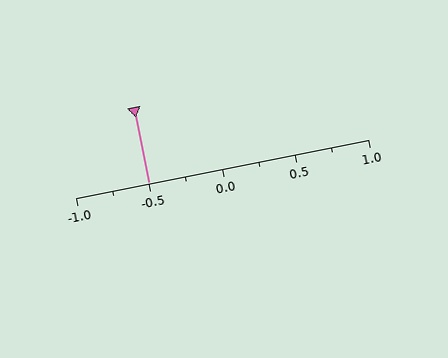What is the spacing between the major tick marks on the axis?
The major ticks are spaced 0.5 apart.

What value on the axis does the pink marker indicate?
The marker indicates approximately -0.5.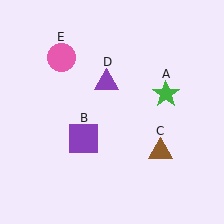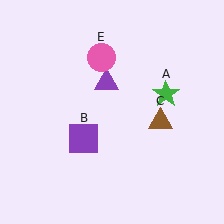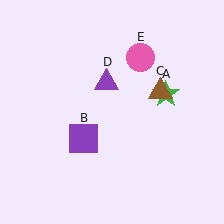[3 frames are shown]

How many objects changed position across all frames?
2 objects changed position: brown triangle (object C), pink circle (object E).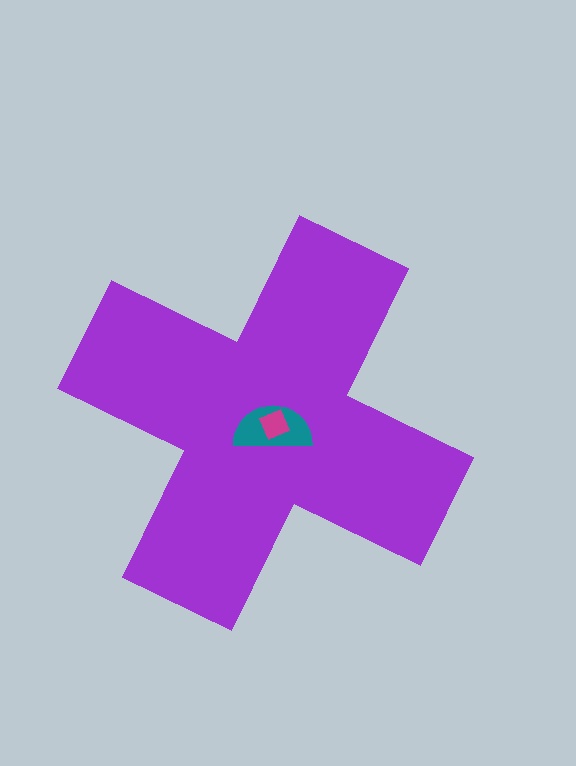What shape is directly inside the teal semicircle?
The magenta square.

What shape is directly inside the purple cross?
The teal semicircle.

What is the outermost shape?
The purple cross.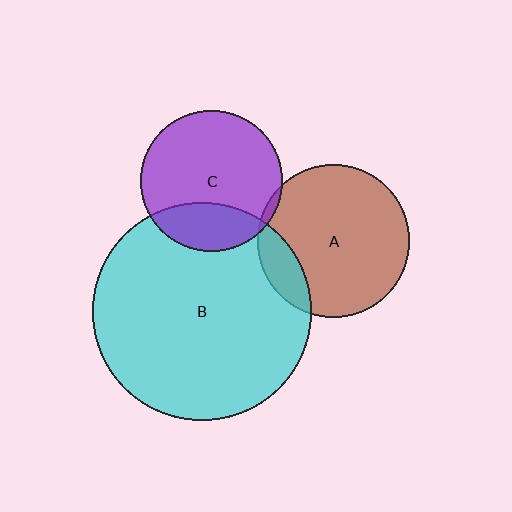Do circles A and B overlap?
Yes.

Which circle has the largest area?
Circle B (cyan).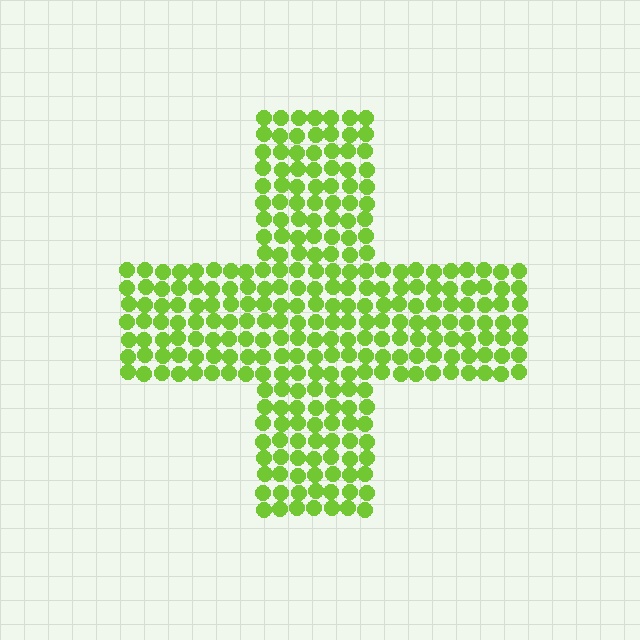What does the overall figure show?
The overall figure shows a cross.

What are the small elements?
The small elements are circles.